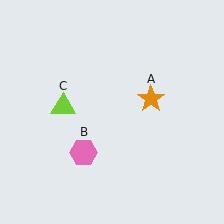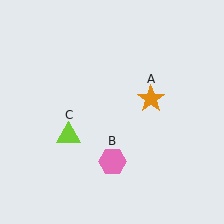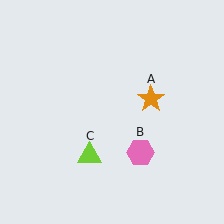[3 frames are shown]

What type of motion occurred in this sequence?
The pink hexagon (object B), lime triangle (object C) rotated counterclockwise around the center of the scene.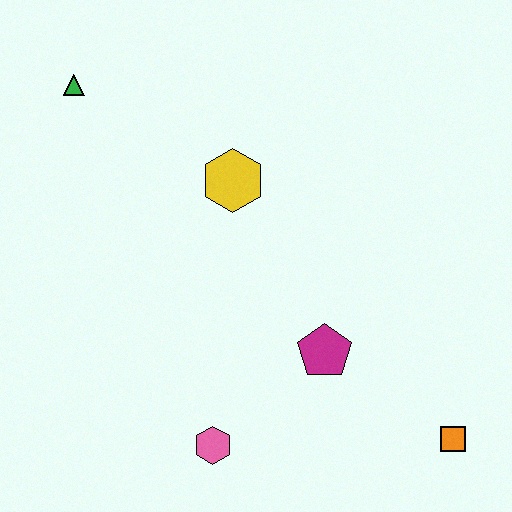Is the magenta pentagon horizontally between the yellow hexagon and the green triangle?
No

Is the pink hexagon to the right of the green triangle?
Yes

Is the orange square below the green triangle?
Yes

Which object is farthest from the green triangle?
The orange square is farthest from the green triangle.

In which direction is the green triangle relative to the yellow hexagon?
The green triangle is to the left of the yellow hexagon.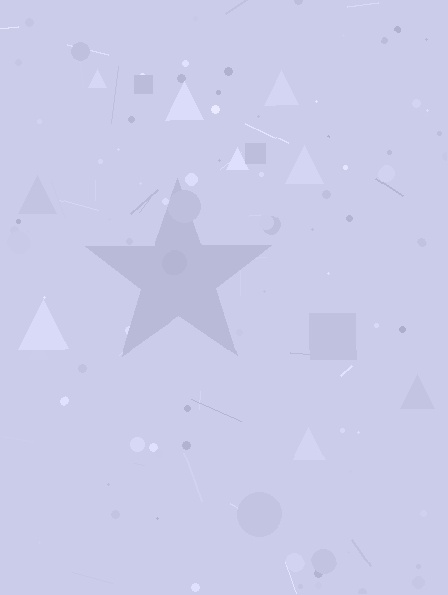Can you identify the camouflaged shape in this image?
The camouflaged shape is a star.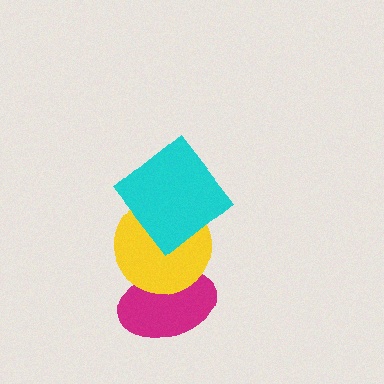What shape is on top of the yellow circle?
The cyan diamond is on top of the yellow circle.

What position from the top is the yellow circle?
The yellow circle is 2nd from the top.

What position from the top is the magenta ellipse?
The magenta ellipse is 3rd from the top.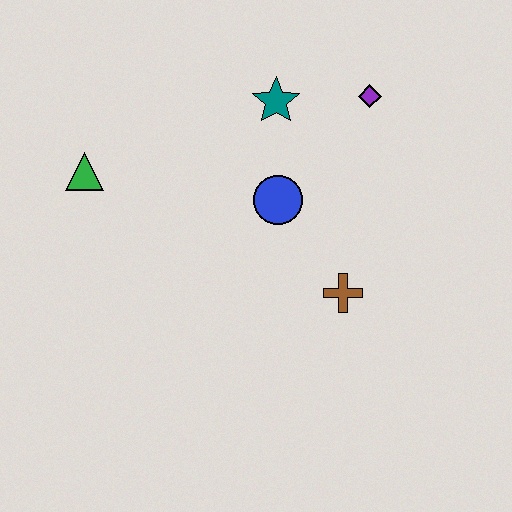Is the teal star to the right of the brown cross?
No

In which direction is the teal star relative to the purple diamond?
The teal star is to the left of the purple diamond.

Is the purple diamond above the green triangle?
Yes